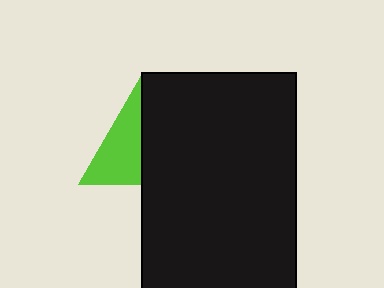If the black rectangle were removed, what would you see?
You would see the complete lime triangle.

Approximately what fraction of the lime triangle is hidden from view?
Roughly 50% of the lime triangle is hidden behind the black rectangle.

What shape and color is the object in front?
The object in front is a black rectangle.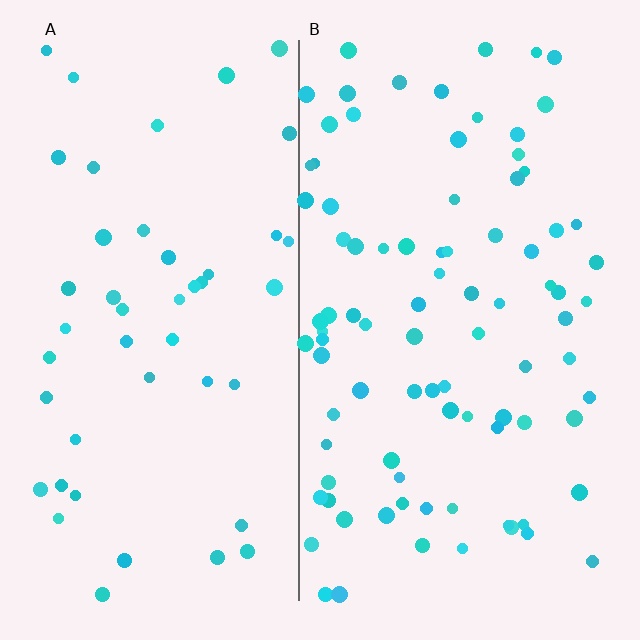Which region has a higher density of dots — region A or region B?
B (the right).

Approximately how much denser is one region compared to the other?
Approximately 1.9× — region B over region A.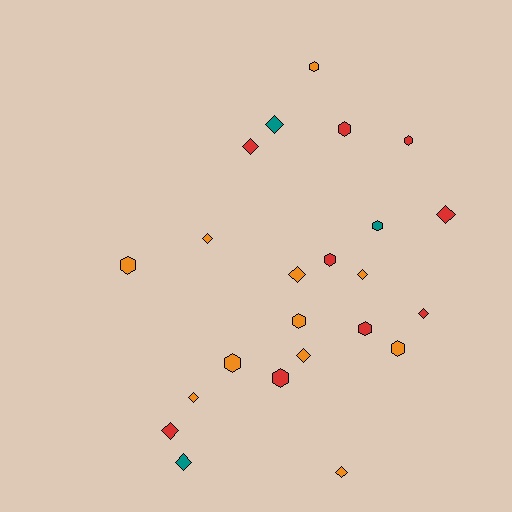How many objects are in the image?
There are 23 objects.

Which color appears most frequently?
Orange, with 11 objects.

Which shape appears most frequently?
Diamond, with 12 objects.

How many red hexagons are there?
There are 5 red hexagons.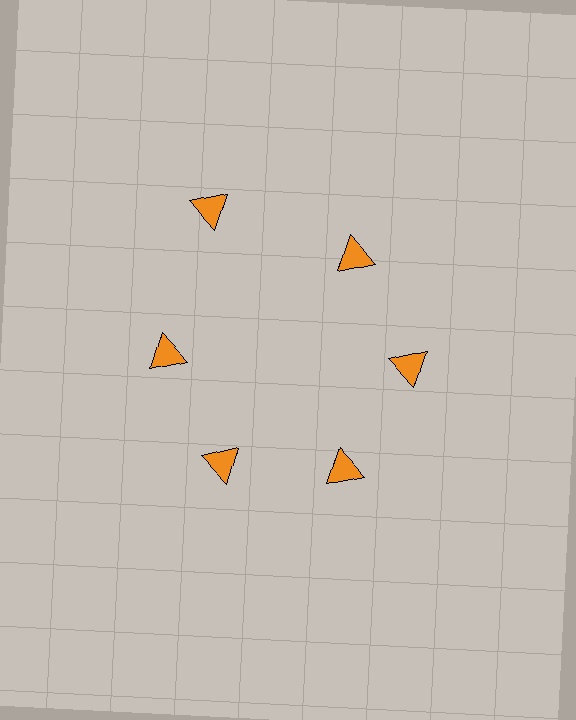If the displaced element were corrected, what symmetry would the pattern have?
It would have 6-fold rotational symmetry — the pattern would map onto itself every 60 degrees.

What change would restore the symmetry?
The symmetry would be restored by moving it inward, back onto the ring so that all 6 triangles sit at equal angles and equal distance from the center.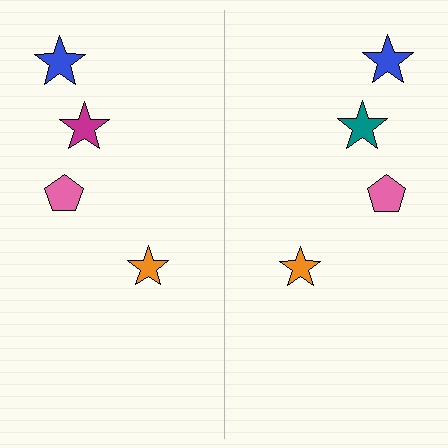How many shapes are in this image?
There are 8 shapes in this image.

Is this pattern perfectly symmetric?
No, the pattern is not perfectly symmetric. The teal star on the right side breaks the symmetry — its mirror counterpart is magenta.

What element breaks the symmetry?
The teal star on the right side breaks the symmetry — its mirror counterpart is magenta.